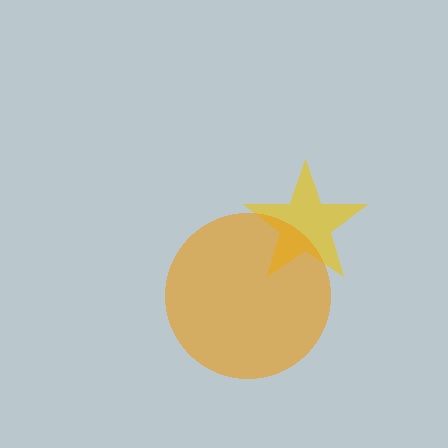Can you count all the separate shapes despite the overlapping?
Yes, there are 2 separate shapes.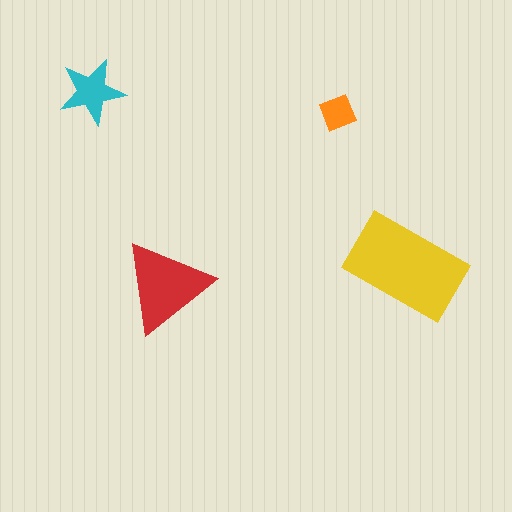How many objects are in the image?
There are 4 objects in the image.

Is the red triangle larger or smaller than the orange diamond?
Larger.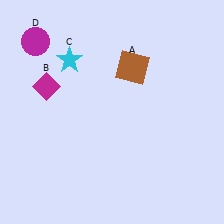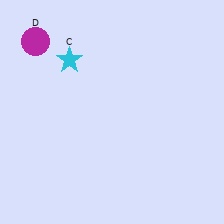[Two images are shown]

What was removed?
The brown square (A), the magenta diamond (B) were removed in Image 2.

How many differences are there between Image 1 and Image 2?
There are 2 differences between the two images.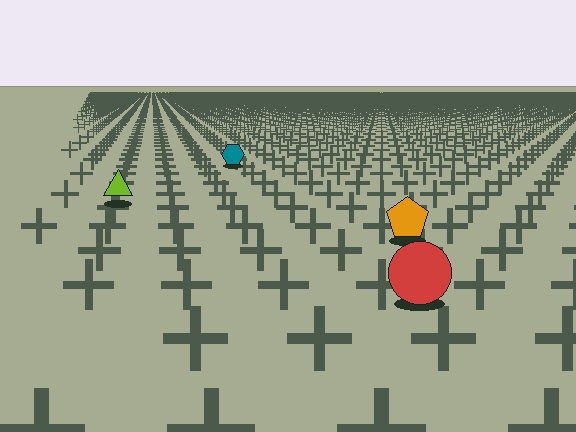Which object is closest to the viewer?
The red circle is closest. The texture marks near it are larger and more spread out.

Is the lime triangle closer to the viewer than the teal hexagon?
Yes. The lime triangle is closer — you can tell from the texture gradient: the ground texture is coarser near it.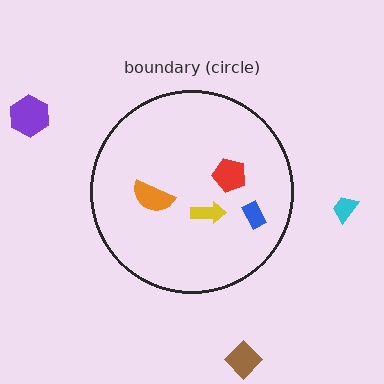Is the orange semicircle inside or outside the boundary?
Inside.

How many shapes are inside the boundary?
4 inside, 3 outside.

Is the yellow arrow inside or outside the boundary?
Inside.